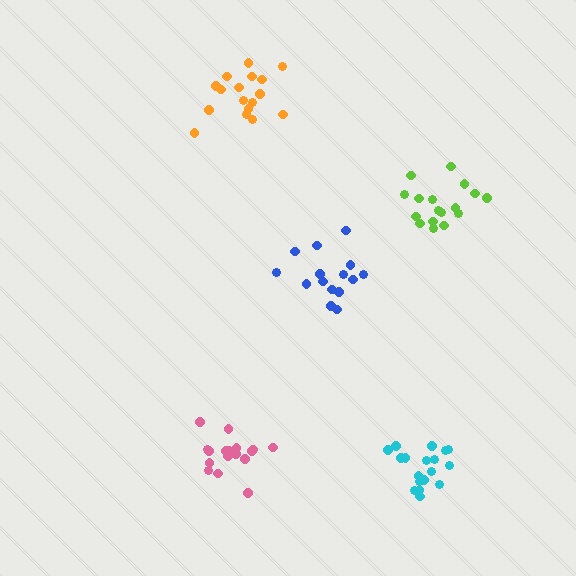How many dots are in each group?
Group 1: 17 dots, Group 2: 17 dots, Group 3: 17 dots, Group 4: 18 dots, Group 5: 15 dots (84 total).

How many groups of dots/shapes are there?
There are 5 groups.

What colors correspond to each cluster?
The clusters are colored: lime, orange, pink, cyan, blue.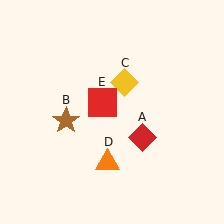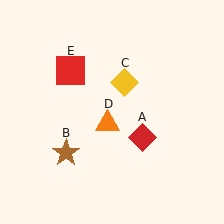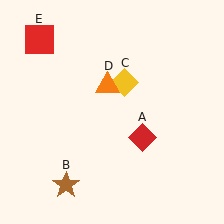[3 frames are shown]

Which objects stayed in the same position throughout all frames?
Red diamond (object A) and yellow diamond (object C) remained stationary.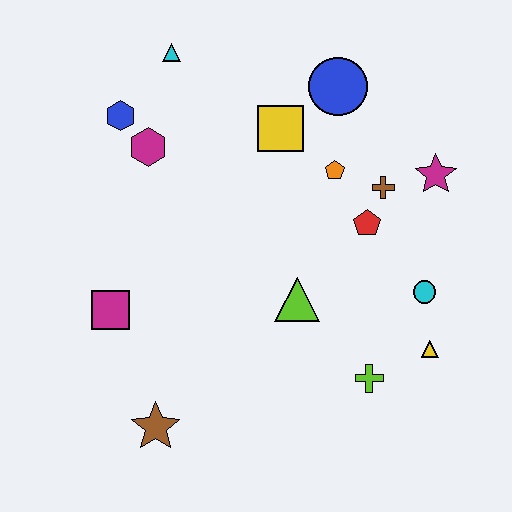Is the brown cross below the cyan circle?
No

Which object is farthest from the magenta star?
The brown star is farthest from the magenta star.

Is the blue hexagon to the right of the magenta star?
No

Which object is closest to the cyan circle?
The yellow triangle is closest to the cyan circle.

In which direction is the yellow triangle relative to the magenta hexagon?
The yellow triangle is to the right of the magenta hexagon.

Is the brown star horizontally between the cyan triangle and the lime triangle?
No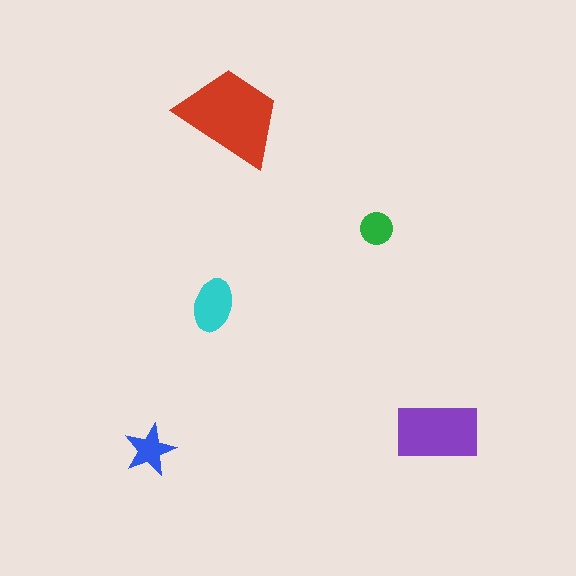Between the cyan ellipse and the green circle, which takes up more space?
The cyan ellipse.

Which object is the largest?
The red trapezoid.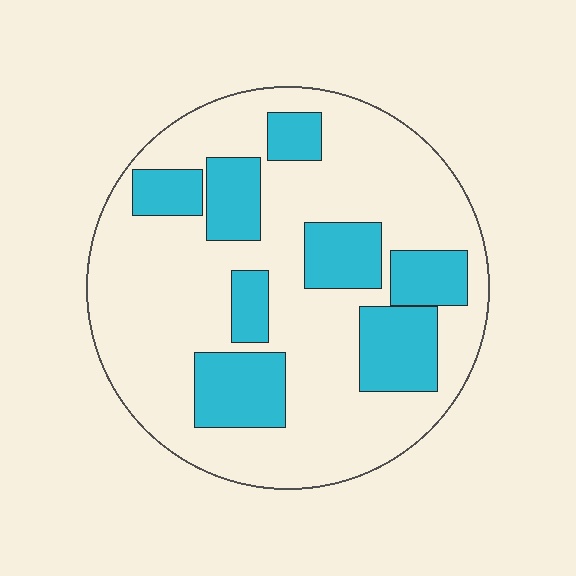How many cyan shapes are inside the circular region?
8.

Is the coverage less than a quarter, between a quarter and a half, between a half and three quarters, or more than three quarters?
Between a quarter and a half.